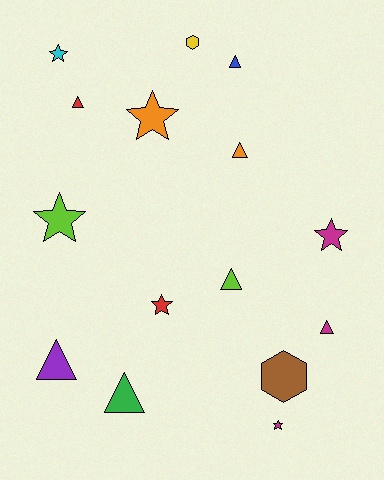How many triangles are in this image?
There are 7 triangles.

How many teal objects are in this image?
There are no teal objects.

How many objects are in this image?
There are 15 objects.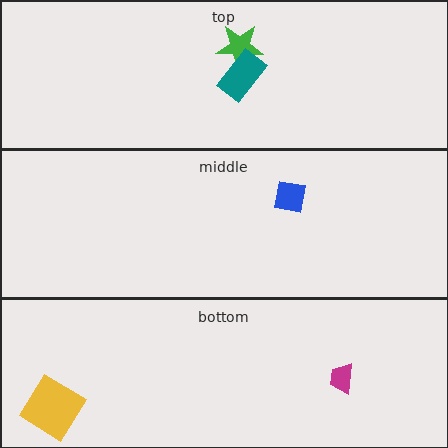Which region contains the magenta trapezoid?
The bottom region.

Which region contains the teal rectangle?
The top region.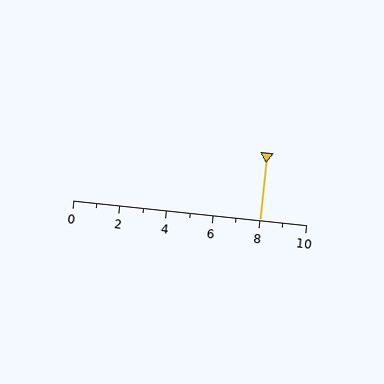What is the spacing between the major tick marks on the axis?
The major ticks are spaced 2 apart.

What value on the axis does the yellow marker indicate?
The marker indicates approximately 8.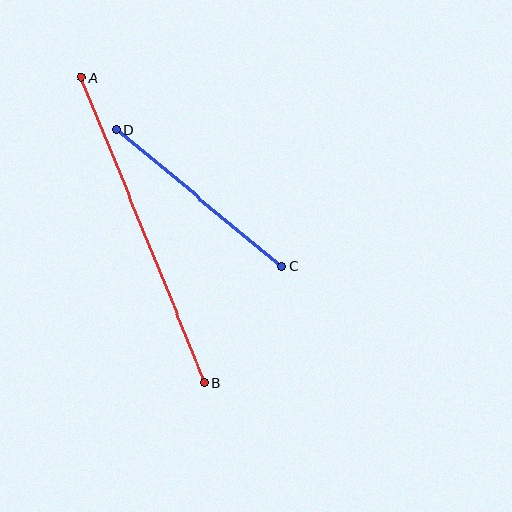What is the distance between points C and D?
The distance is approximately 215 pixels.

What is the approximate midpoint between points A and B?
The midpoint is at approximately (143, 230) pixels.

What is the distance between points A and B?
The distance is approximately 328 pixels.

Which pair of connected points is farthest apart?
Points A and B are farthest apart.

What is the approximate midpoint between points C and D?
The midpoint is at approximately (199, 198) pixels.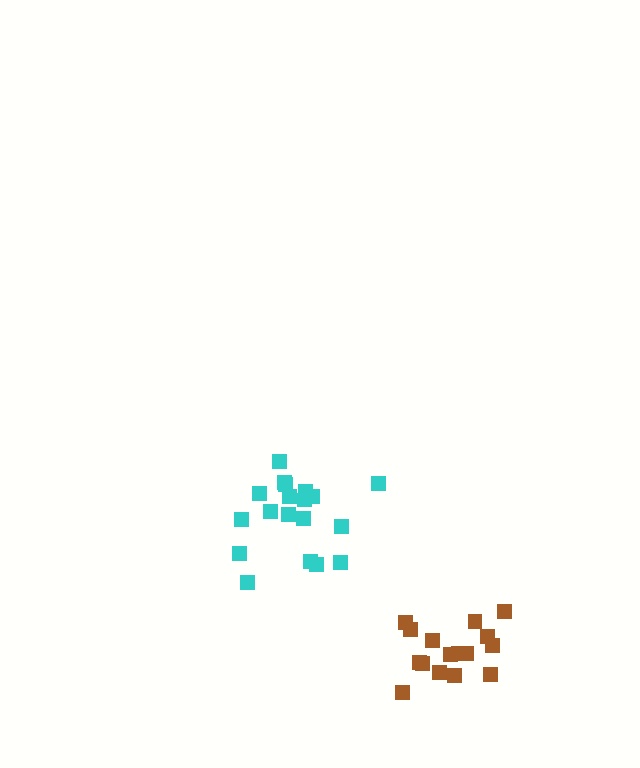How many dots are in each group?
Group 1: 19 dots, Group 2: 16 dots (35 total).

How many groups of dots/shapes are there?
There are 2 groups.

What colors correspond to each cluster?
The clusters are colored: cyan, brown.